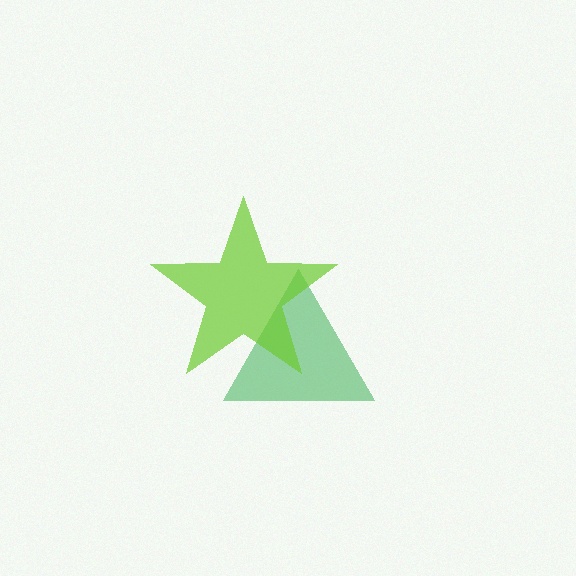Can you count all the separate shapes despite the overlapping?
Yes, there are 2 separate shapes.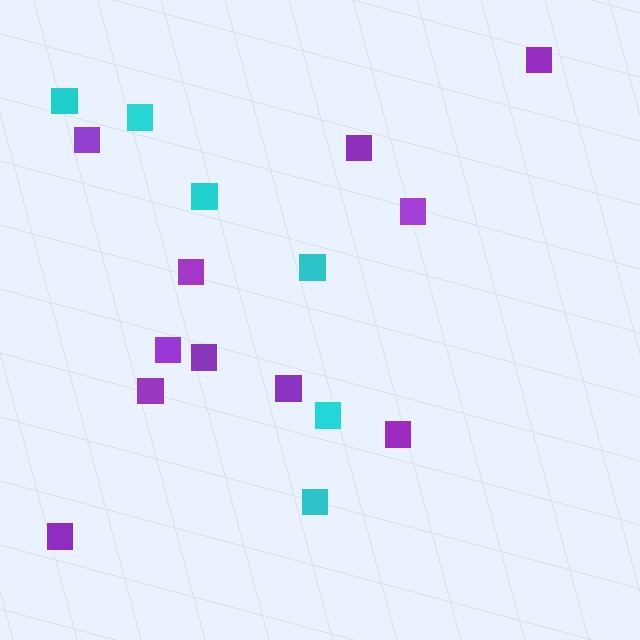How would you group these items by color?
There are 2 groups: one group of cyan squares (6) and one group of purple squares (11).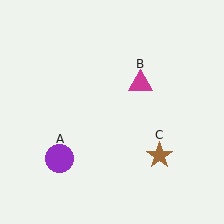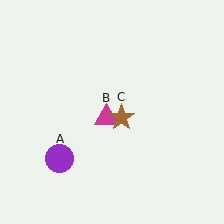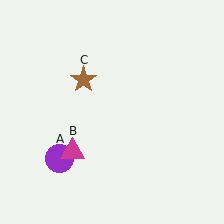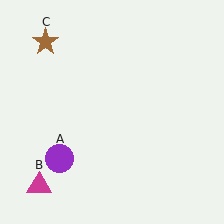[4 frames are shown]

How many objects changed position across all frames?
2 objects changed position: magenta triangle (object B), brown star (object C).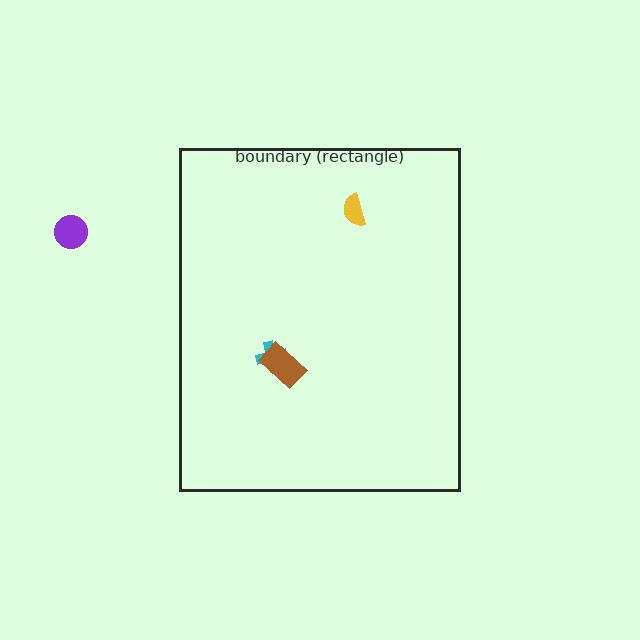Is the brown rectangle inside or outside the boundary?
Inside.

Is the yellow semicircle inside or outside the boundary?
Inside.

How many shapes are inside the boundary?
3 inside, 1 outside.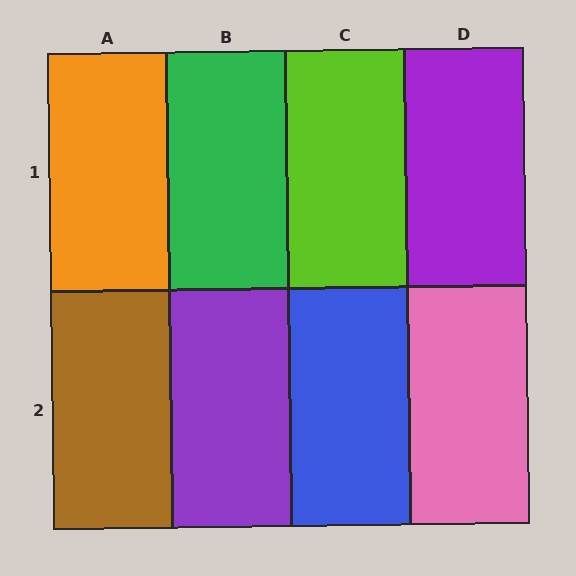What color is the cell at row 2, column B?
Purple.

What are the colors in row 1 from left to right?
Orange, green, lime, purple.